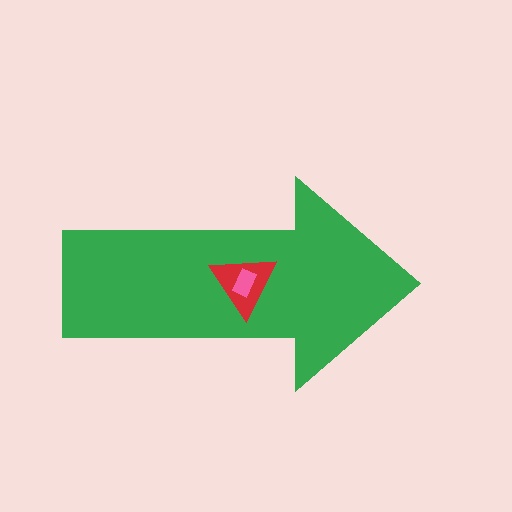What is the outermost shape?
The green arrow.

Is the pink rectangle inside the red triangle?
Yes.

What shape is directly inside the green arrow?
The red triangle.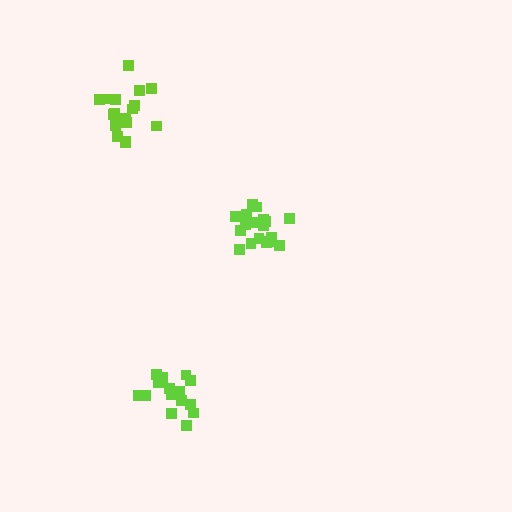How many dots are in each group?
Group 1: 15 dots, Group 2: 18 dots, Group 3: 18 dots (51 total).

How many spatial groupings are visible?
There are 3 spatial groupings.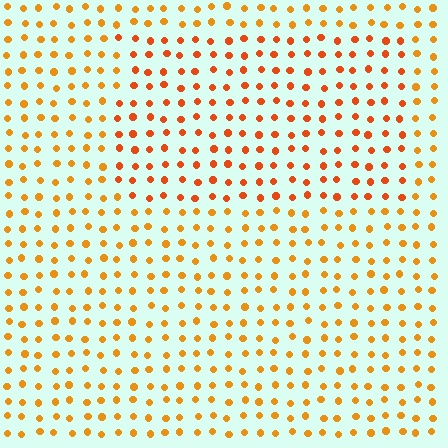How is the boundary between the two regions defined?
The boundary is defined purely by a slight shift in hue (about 21 degrees). Spacing, size, and orientation are identical on both sides.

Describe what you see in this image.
The image is filled with small orange elements in a uniform arrangement. A rectangle-shaped region is visible where the elements are tinted to a slightly different hue, forming a subtle color boundary.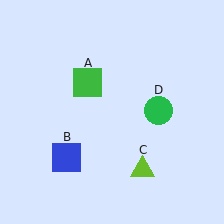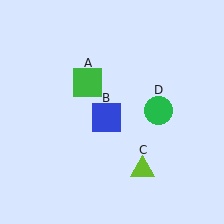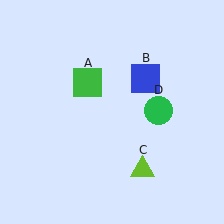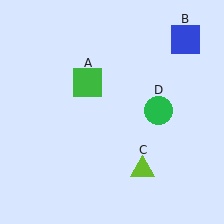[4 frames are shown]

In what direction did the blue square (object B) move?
The blue square (object B) moved up and to the right.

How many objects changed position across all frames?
1 object changed position: blue square (object B).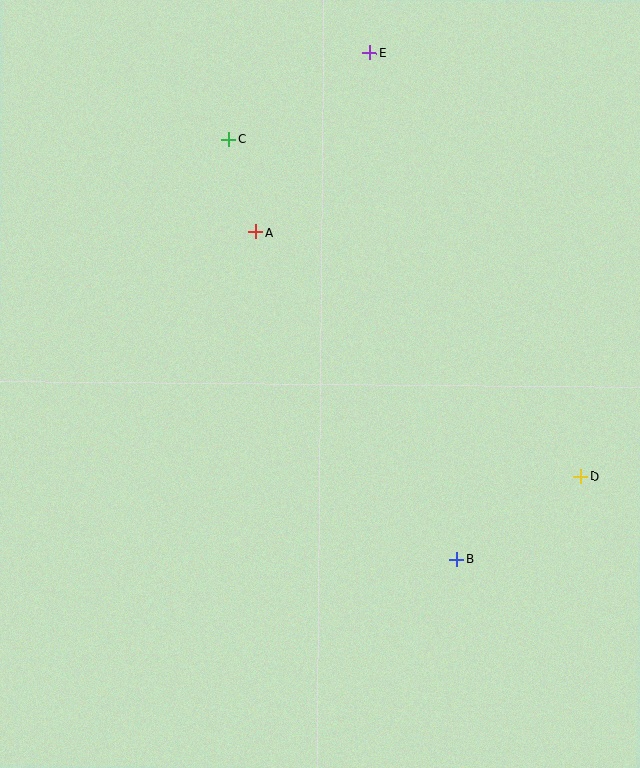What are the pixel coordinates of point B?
Point B is at (457, 559).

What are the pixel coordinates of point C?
Point C is at (229, 139).